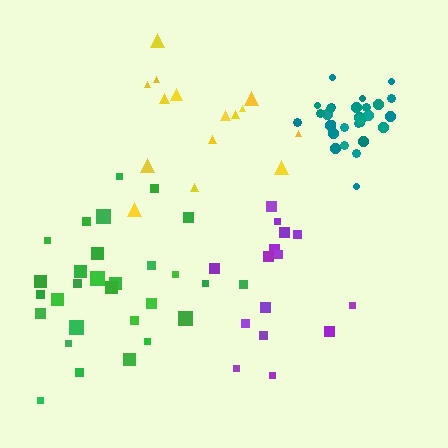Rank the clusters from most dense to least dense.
teal, green, purple, yellow.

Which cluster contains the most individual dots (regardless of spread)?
Teal (30).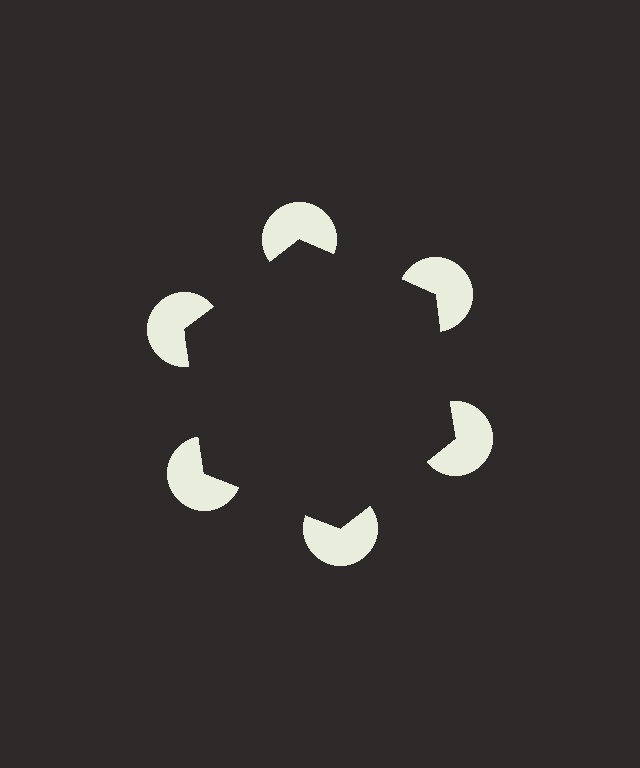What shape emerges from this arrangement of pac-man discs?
An illusory hexagon — its edges are inferred from the aligned wedge cuts in the pac-man discs, not physically drawn.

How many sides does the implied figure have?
6 sides.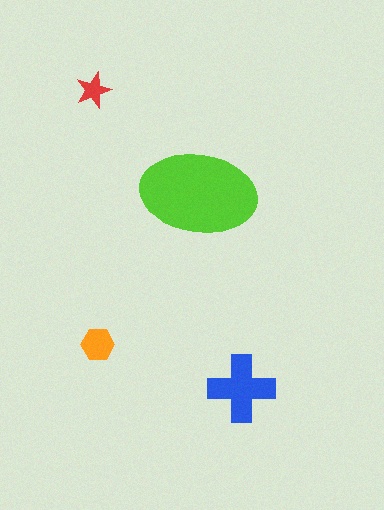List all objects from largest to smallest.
The lime ellipse, the blue cross, the orange hexagon, the red star.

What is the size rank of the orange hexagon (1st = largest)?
3rd.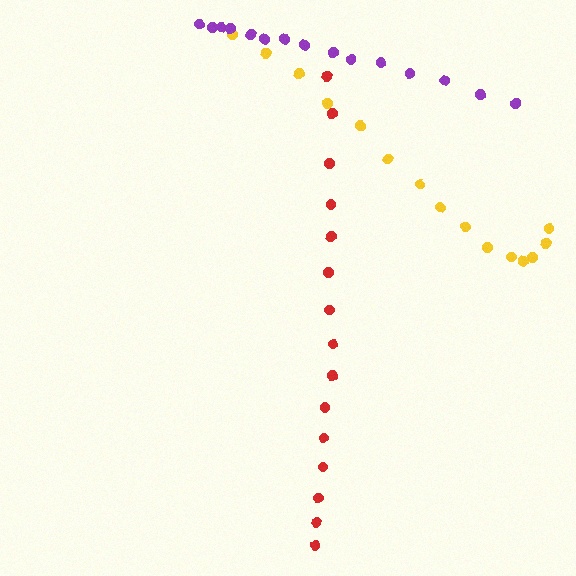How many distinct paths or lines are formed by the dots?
There are 3 distinct paths.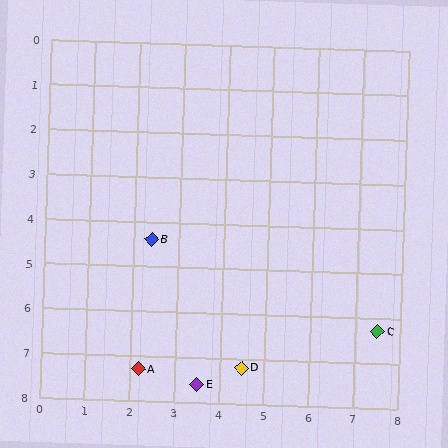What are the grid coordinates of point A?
Point A is at approximately (2.2, 7.3).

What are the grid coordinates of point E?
Point E is at approximately (3.5, 7.6).